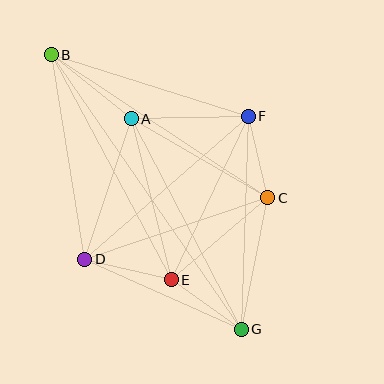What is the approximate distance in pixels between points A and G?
The distance between A and G is approximately 237 pixels.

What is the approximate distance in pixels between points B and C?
The distance between B and C is approximately 259 pixels.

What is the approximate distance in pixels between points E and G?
The distance between E and G is approximately 85 pixels.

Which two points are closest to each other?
Points C and F are closest to each other.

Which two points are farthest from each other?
Points B and G are farthest from each other.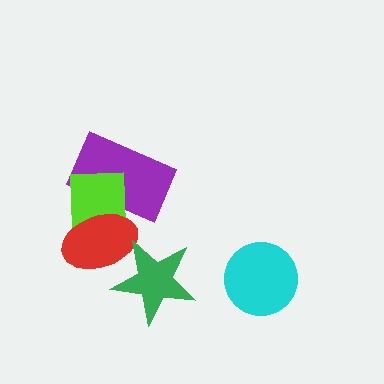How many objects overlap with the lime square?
2 objects overlap with the lime square.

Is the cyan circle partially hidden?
No, no other shape covers it.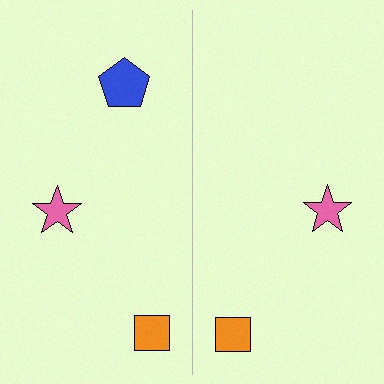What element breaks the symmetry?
A blue pentagon is missing from the right side.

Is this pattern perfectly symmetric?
No, the pattern is not perfectly symmetric. A blue pentagon is missing from the right side.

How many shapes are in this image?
There are 5 shapes in this image.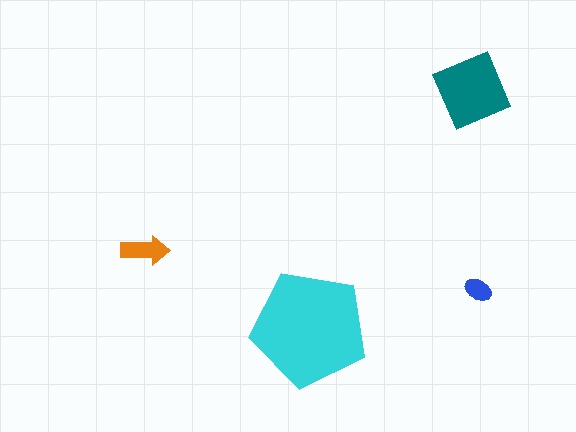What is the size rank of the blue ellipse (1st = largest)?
4th.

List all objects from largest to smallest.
The cyan pentagon, the teal square, the orange arrow, the blue ellipse.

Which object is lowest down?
The cyan pentagon is bottommost.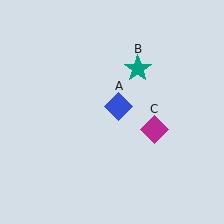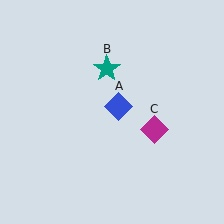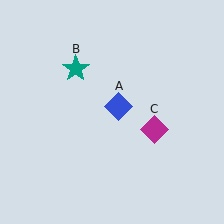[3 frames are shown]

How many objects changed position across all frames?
1 object changed position: teal star (object B).